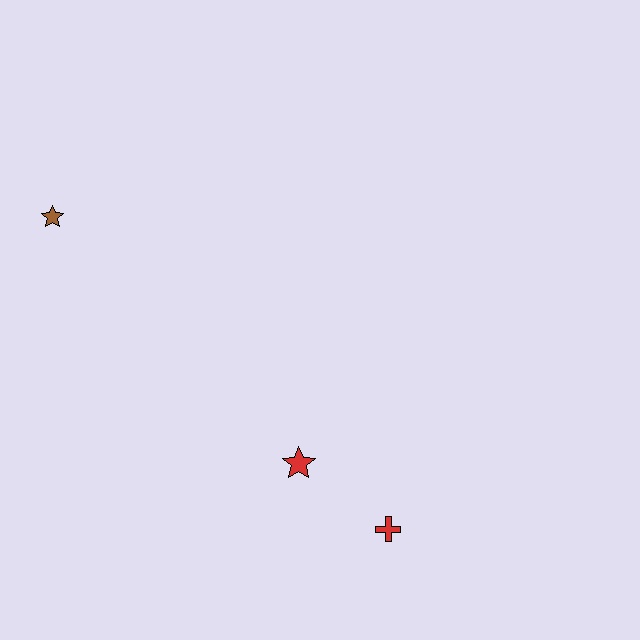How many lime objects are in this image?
There are no lime objects.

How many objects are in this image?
There are 3 objects.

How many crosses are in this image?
There is 1 cross.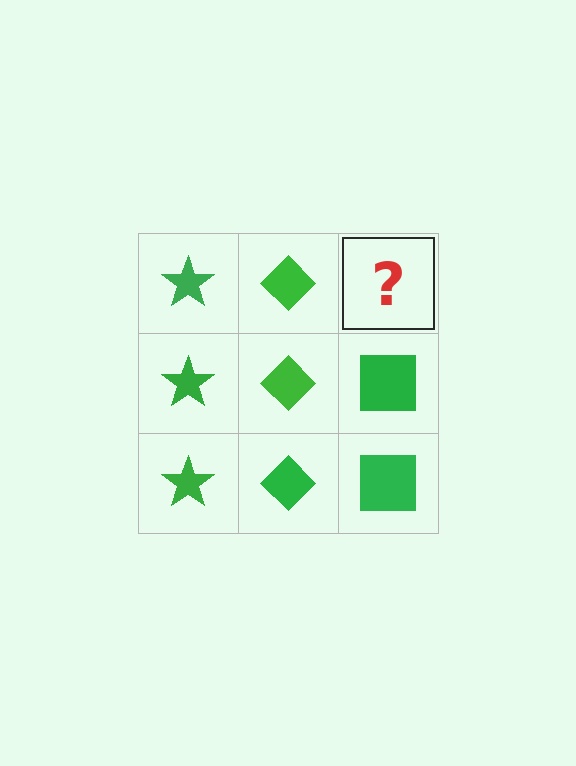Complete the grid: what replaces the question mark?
The question mark should be replaced with a green square.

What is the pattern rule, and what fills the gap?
The rule is that each column has a consistent shape. The gap should be filled with a green square.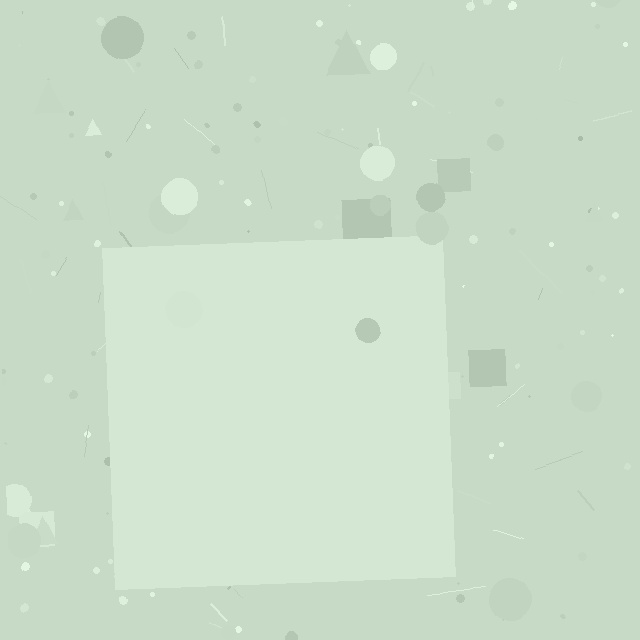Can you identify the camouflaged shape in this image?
The camouflaged shape is a square.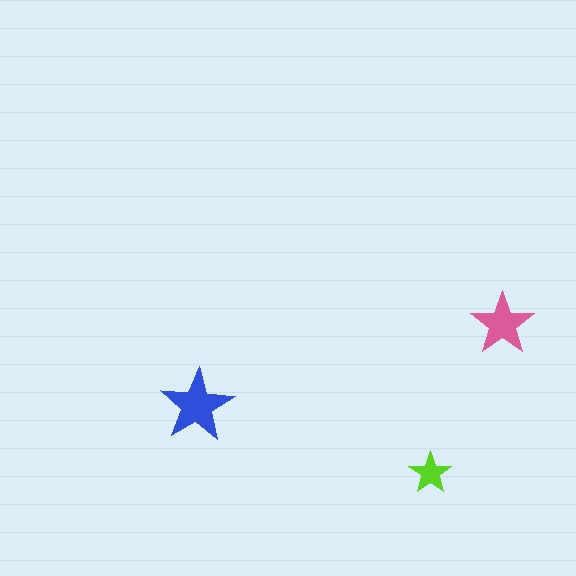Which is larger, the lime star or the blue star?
The blue one.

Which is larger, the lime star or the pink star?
The pink one.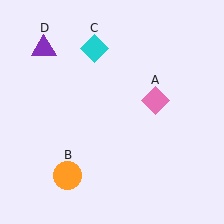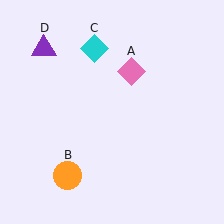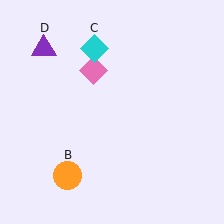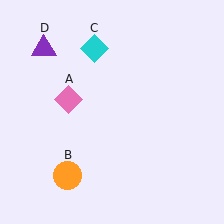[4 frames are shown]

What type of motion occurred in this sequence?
The pink diamond (object A) rotated counterclockwise around the center of the scene.